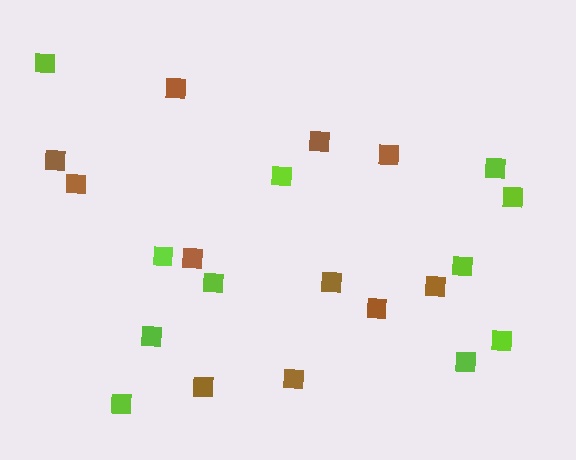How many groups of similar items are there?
There are 2 groups: one group of brown squares (11) and one group of lime squares (11).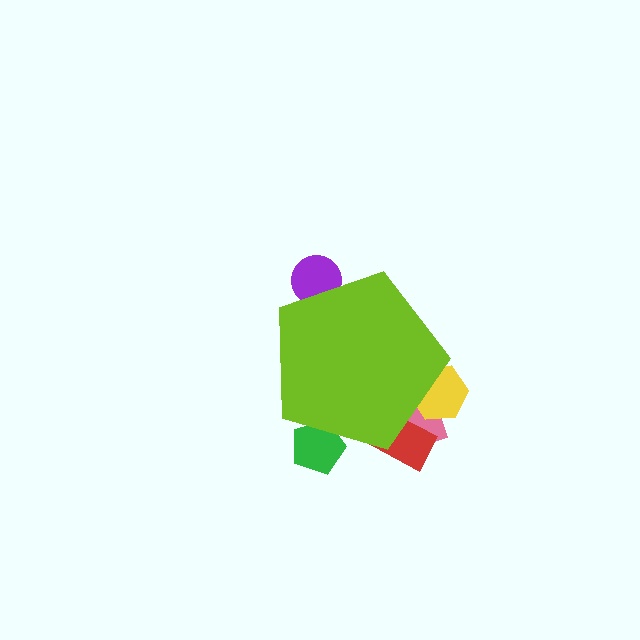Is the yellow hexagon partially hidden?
Yes, the yellow hexagon is partially hidden behind the lime pentagon.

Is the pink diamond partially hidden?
Yes, the pink diamond is partially hidden behind the lime pentagon.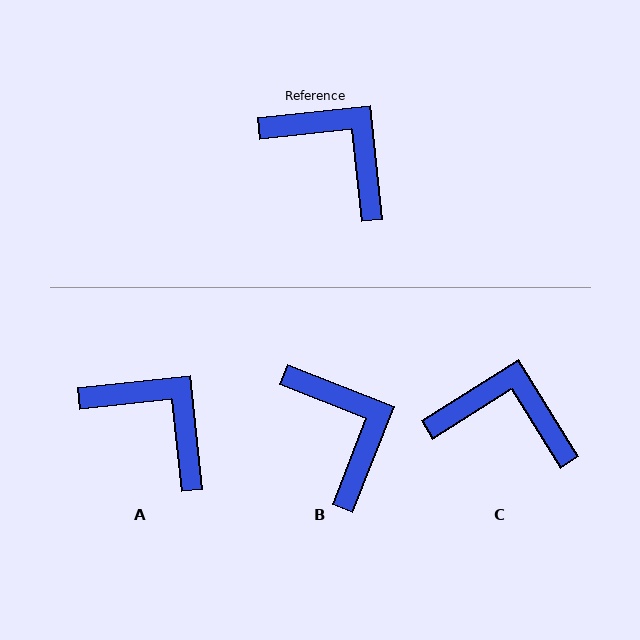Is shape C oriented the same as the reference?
No, it is off by about 26 degrees.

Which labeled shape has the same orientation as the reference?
A.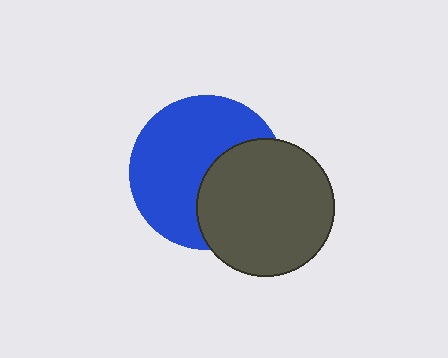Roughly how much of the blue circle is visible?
About half of it is visible (roughly 62%).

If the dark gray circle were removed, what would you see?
You would see the complete blue circle.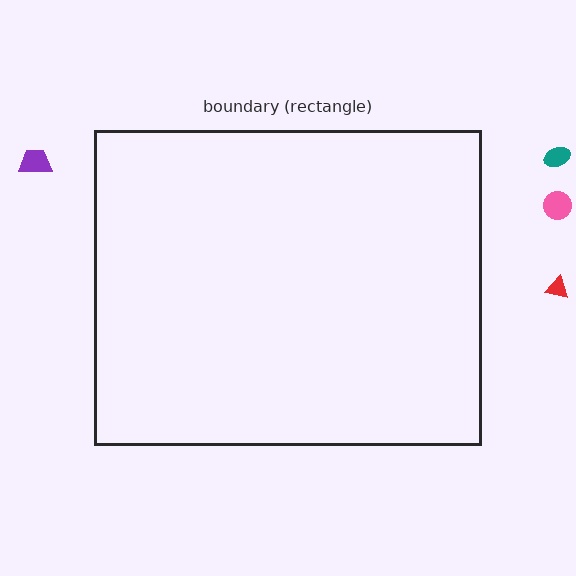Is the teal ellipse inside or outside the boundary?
Outside.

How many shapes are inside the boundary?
0 inside, 4 outside.